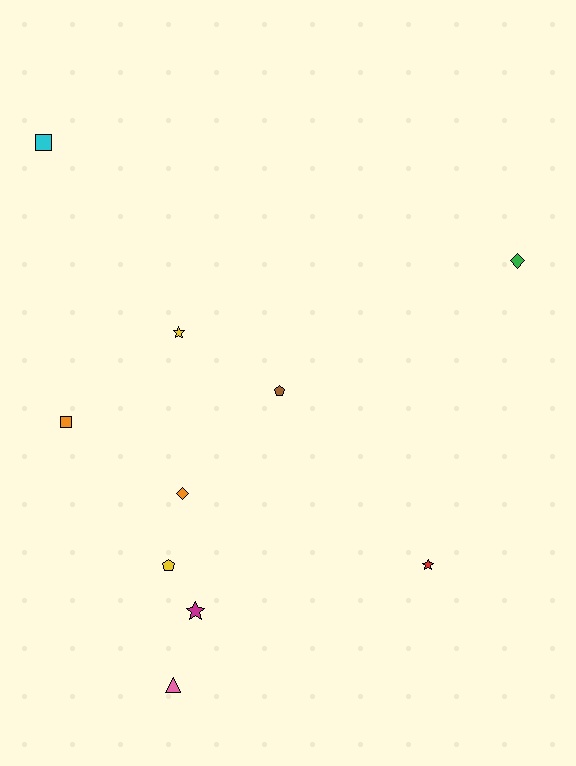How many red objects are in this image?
There is 1 red object.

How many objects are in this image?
There are 10 objects.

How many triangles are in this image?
There is 1 triangle.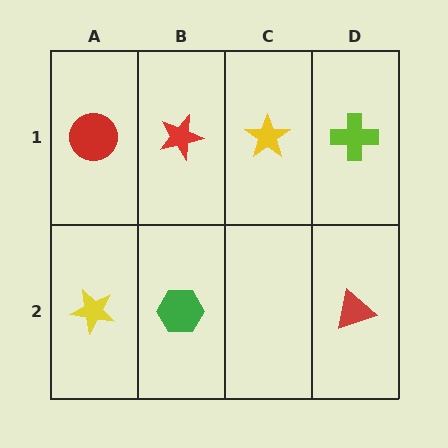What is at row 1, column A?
A red circle.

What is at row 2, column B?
A green hexagon.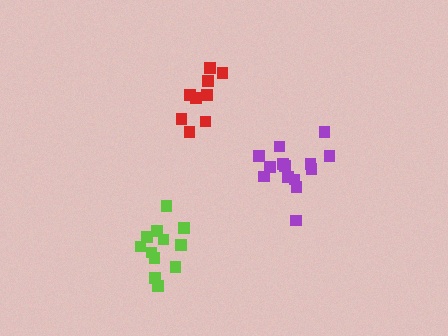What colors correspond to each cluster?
The clusters are colored: lime, purple, red.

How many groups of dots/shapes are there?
There are 3 groups.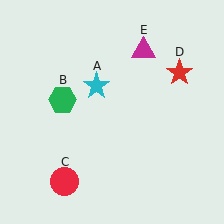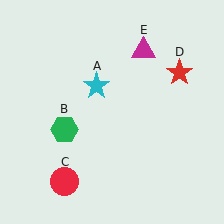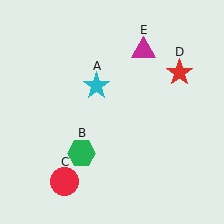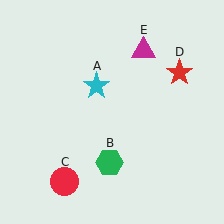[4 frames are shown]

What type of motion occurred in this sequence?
The green hexagon (object B) rotated counterclockwise around the center of the scene.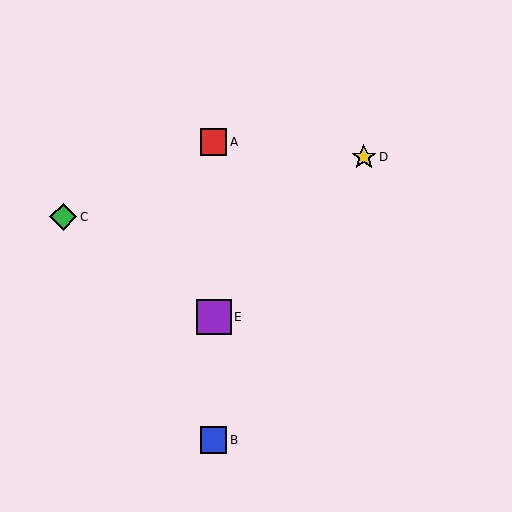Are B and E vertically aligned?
Yes, both are at x≈214.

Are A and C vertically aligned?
No, A is at x≈214 and C is at x≈63.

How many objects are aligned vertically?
3 objects (A, B, E) are aligned vertically.